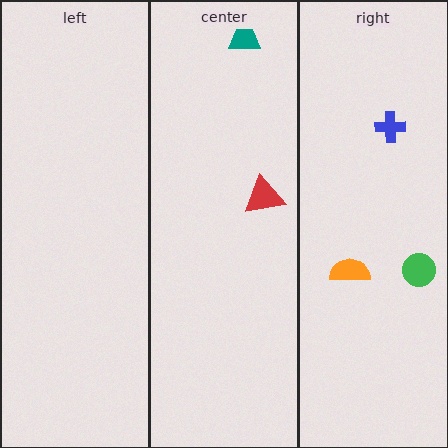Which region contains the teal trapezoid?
The center region.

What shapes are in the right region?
The blue cross, the green circle, the orange semicircle.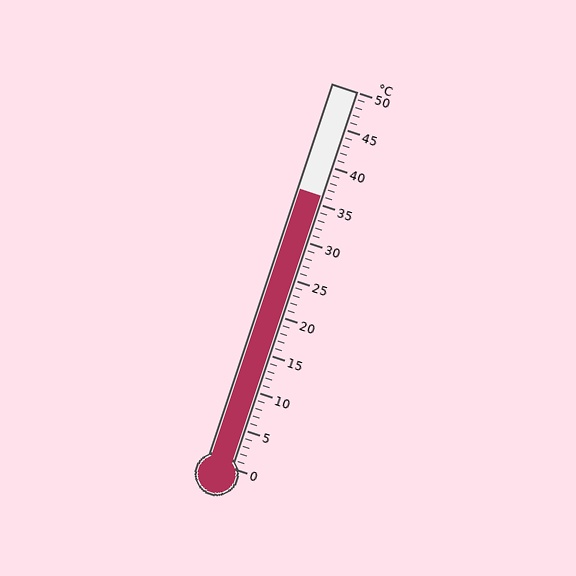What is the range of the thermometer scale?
The thermometer scale ranges from 0°C to 50°C.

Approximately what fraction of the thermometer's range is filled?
The thermometer is filled to approximately 70% of its range.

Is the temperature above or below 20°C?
The temperature is above 20°C.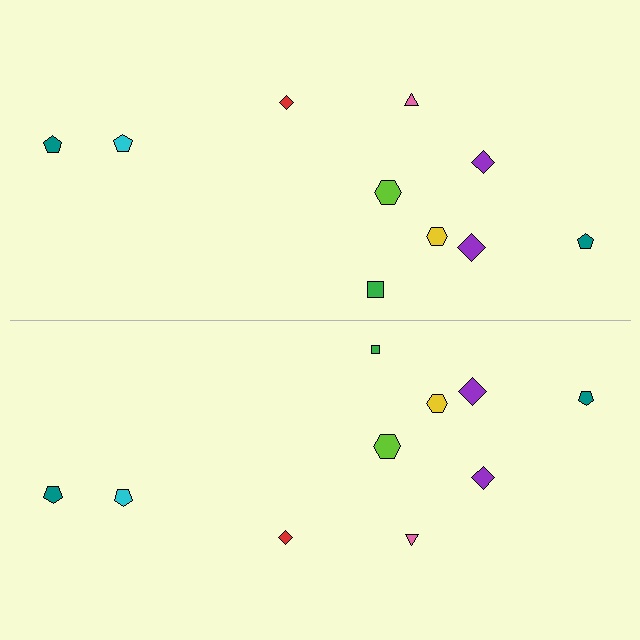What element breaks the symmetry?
The green square on the bottom side has a different size than its mirror counterpart.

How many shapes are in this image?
There are 20 shapes in this image.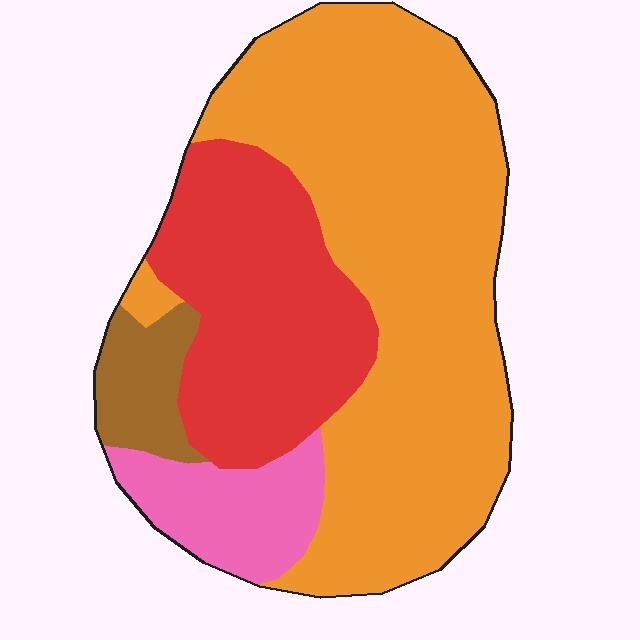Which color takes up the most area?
Orange, at roughly 55%.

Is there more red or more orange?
Orange.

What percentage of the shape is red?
Red covers roughly 25% of the shape.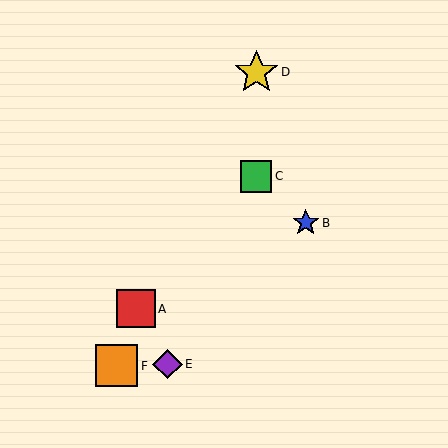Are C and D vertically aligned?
Yes, both are at x≈256.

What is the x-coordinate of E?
Object E is at x≈167.